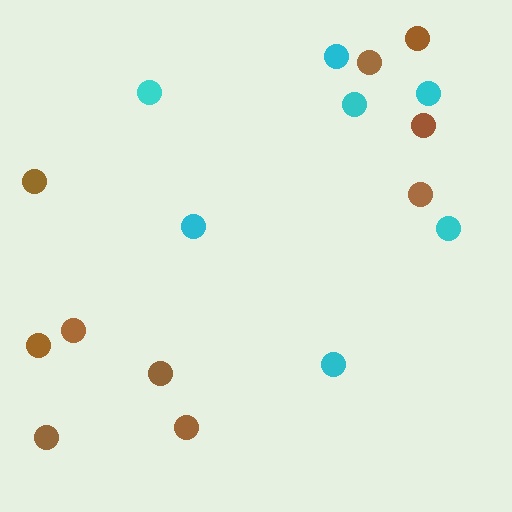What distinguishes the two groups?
There are 2 groups: one group of cyan circles (7) and one group of brown circles (10).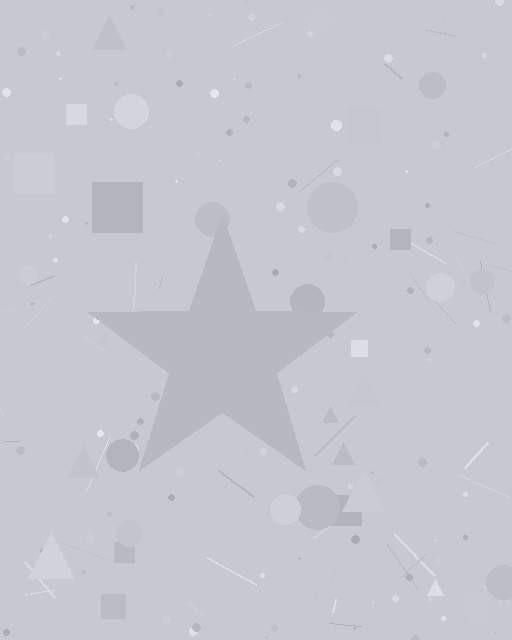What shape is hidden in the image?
A star is hidden in the image.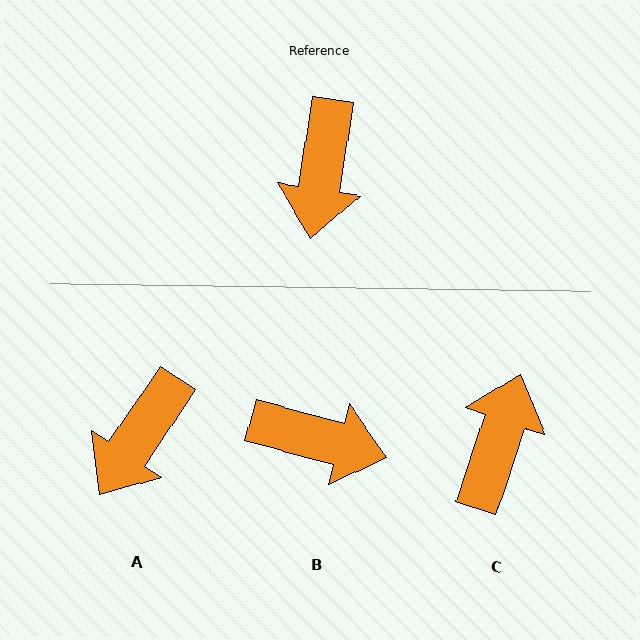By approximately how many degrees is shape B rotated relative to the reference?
Approximately 84 degrees counter-clockwise.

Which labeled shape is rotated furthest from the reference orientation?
C, about 170 degrees away.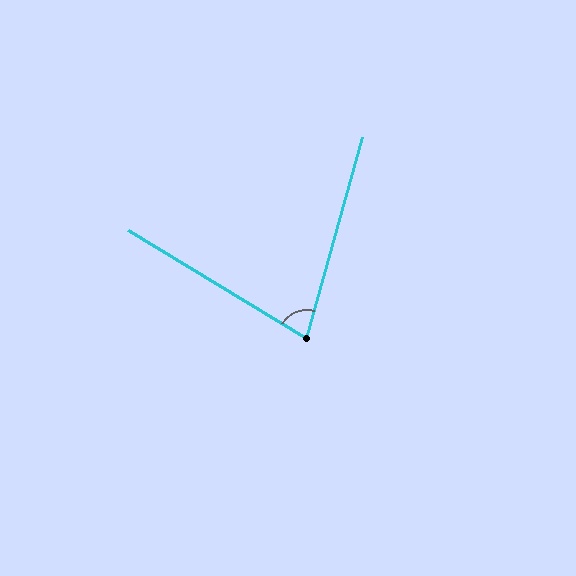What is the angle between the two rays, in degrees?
Approximately 74 degrees.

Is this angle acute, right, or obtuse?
It is acute.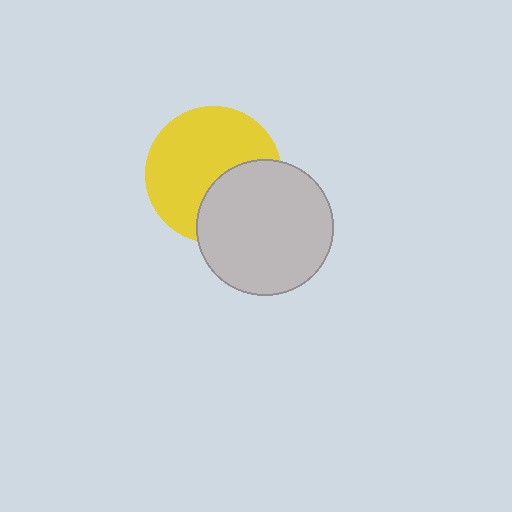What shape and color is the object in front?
The object in front is a light gray circle.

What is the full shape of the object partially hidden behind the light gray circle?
The partially hidden object is a yellow circle.